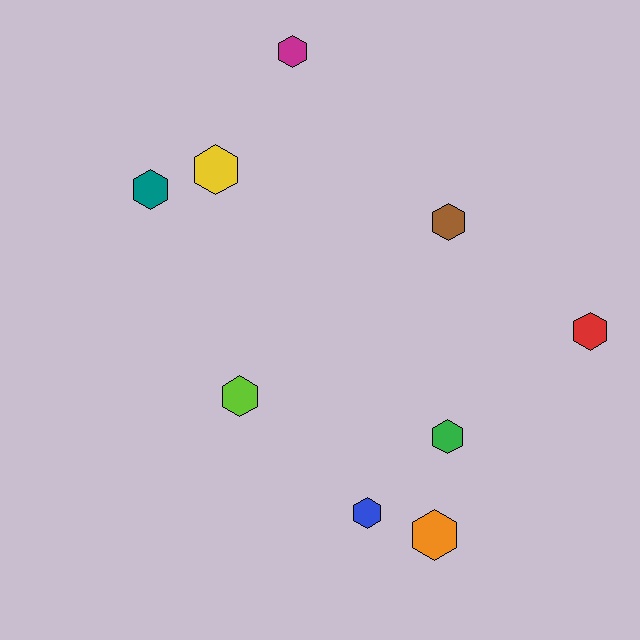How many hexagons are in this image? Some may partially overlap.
There are 9 hexagons.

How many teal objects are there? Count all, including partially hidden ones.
There is 1 teal object.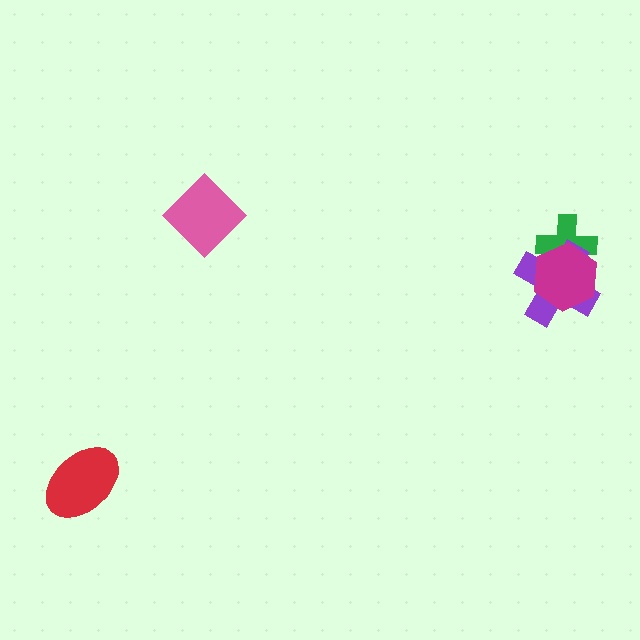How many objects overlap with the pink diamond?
0 objects overlap with the pink diamond.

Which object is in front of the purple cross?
The magenta hexagon is in front of the purple cross.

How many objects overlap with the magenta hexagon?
2 objects overlap with the magenta hexagon.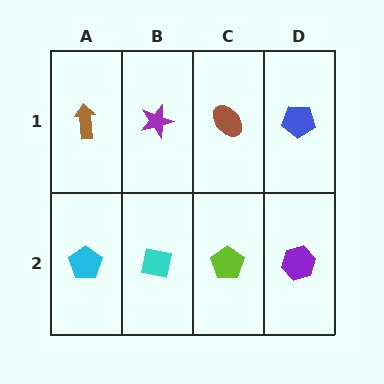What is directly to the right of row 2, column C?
A purple hexagon.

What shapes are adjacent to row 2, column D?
A blue pentagon (row 1, column D), a lime pentagon (row 2, column C).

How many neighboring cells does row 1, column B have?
3.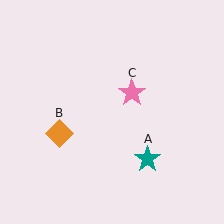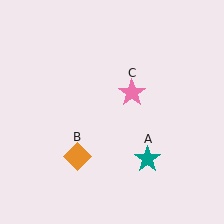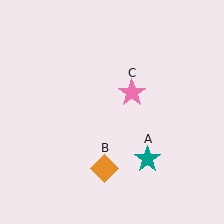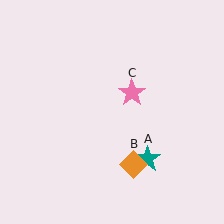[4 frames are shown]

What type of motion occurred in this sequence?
The orange diamond (object B) rotated counterclockwise around the center of the scene.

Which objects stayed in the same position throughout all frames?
Teal star (object A) and pink star (object C) remained stationary.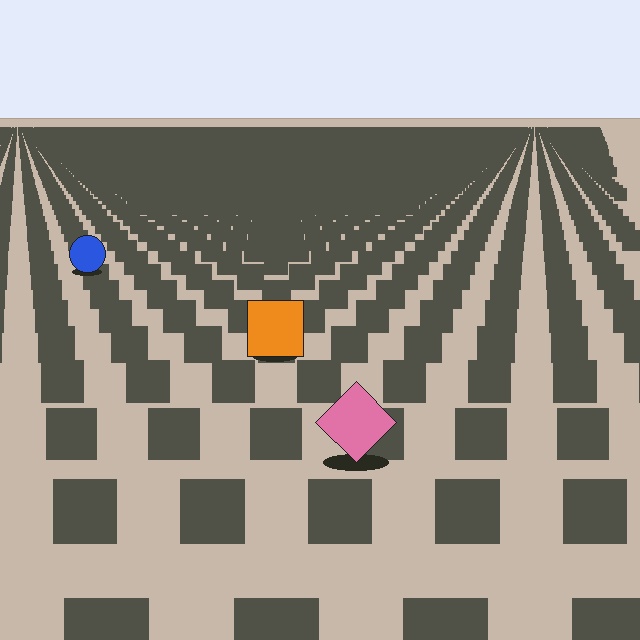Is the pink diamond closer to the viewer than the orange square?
Yes. The pink diamond is closer — you can tell from the texture gradient: the ground texture is coarser near it.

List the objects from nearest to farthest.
From nearest to farthest: the pink diamond, the orange square, the blue circle.